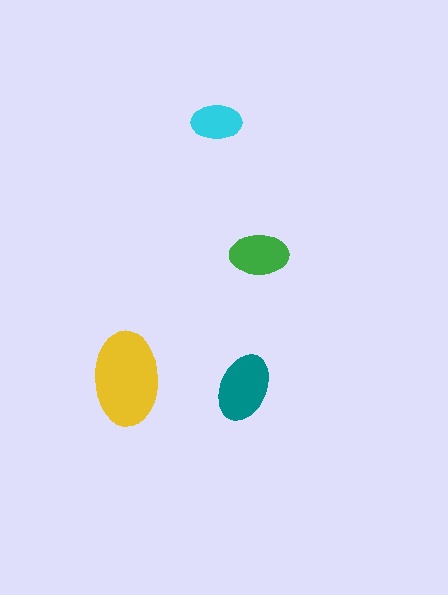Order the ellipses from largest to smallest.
the yellow one, the teal one, the green one, the cyan one.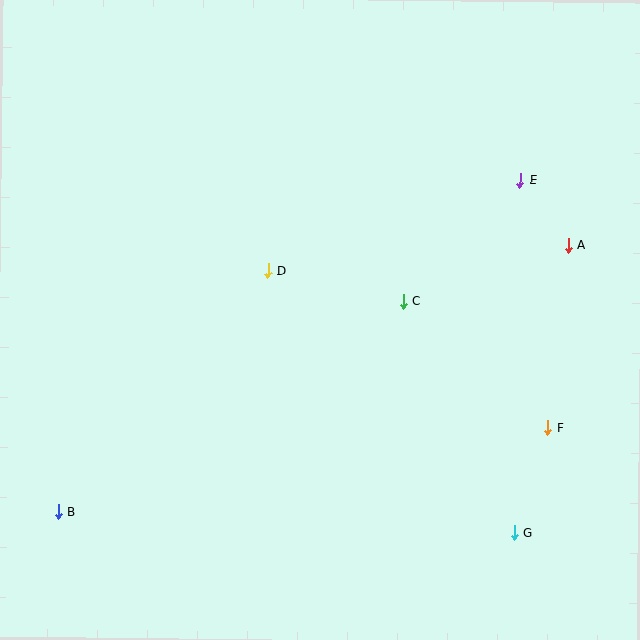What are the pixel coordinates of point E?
Point E is at (520, 180).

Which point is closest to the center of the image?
Point D at (268, 271) is closest to the center.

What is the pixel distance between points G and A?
The distance between G and A is 293 pixels.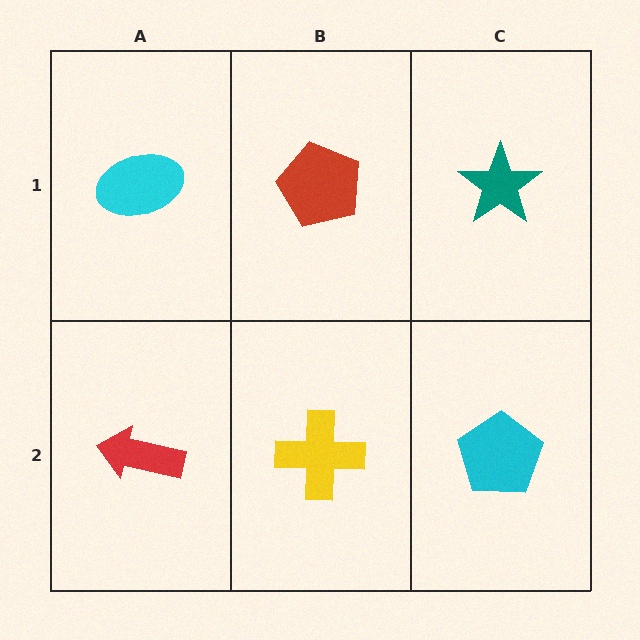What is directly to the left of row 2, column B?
A red arrow.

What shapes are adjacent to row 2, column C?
A teal star (row 1, column C), a yellow cross (row 2, column B).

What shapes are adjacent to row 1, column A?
A red arrow (row 2, column A), a red pentagon (row 1, column B).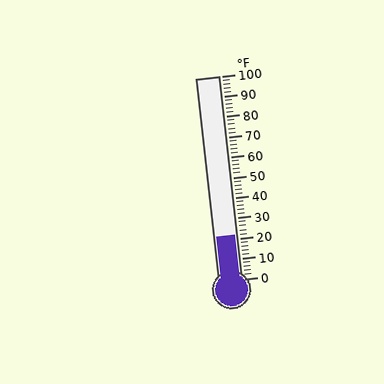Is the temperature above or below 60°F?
The temperature is below 60°F.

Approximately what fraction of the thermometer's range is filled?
The thermometer is filled to approximately 20% of its range.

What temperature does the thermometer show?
The thermometer shows approximately 22°F.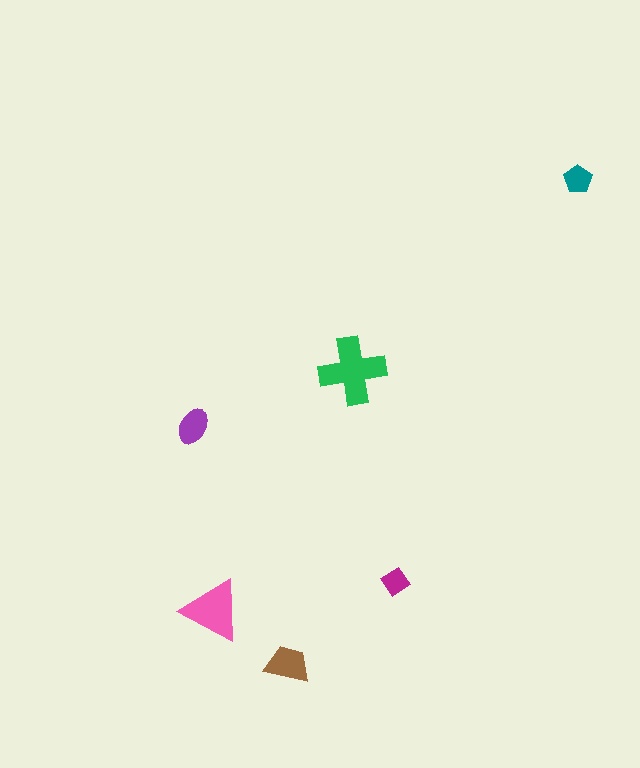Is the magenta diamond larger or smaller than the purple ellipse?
Smaller.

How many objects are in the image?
There are 6 objects in the image.